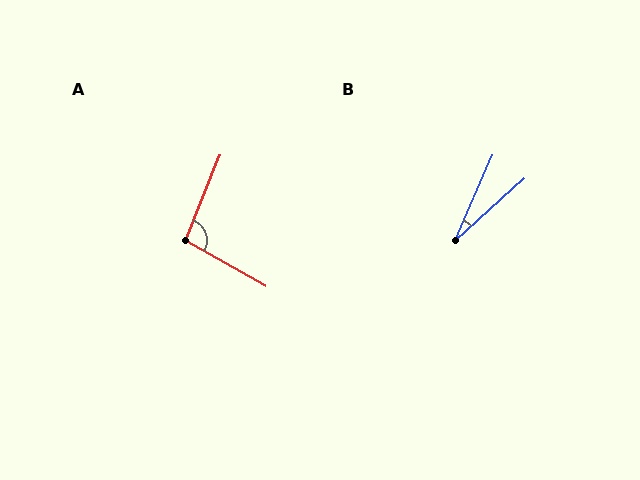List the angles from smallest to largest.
B (25°), A (98°).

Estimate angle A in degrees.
Approximately 98 degrees.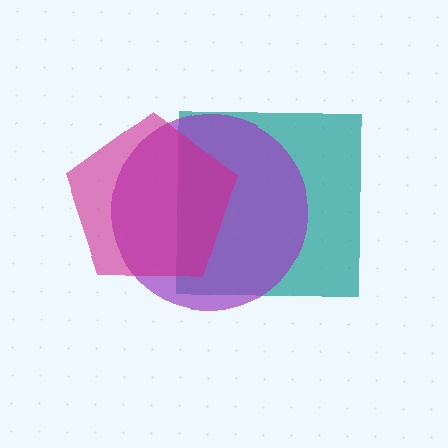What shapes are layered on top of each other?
The layered shapes are: a teal square, a purple circle, a magenta pentagon.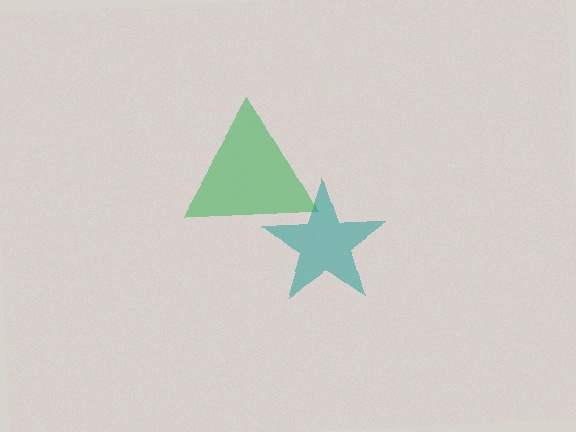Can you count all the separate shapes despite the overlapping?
Yes, there are 2 separate shapes.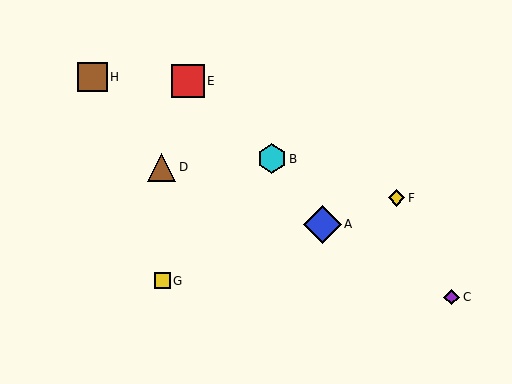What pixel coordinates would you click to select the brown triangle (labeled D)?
Click at (162, 167) to select the brown triangle D.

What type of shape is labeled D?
Shape D is a brown triangle.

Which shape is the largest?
The blue diamond (labeled A) is the largest.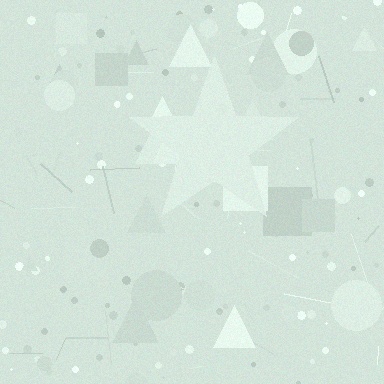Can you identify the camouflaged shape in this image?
The camouflaged shape is a star.